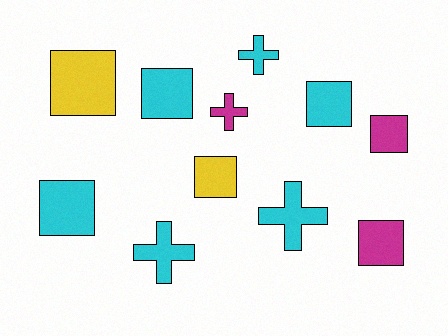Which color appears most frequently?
Cyan, with 6 objects.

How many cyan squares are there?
There are 3 cyan squares.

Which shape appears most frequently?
Square, with 7 objects.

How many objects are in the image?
There are 11 objects.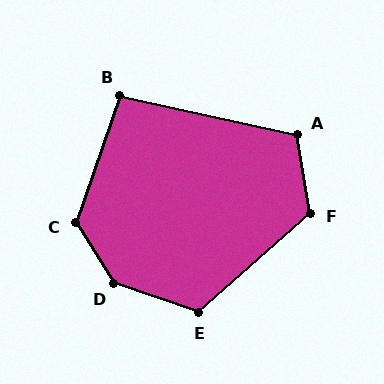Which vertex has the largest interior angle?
D, at approximately 141 degrees.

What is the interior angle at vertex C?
Approximately 129 degrees (obtuse).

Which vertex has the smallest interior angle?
B, at approximately 97 degrees.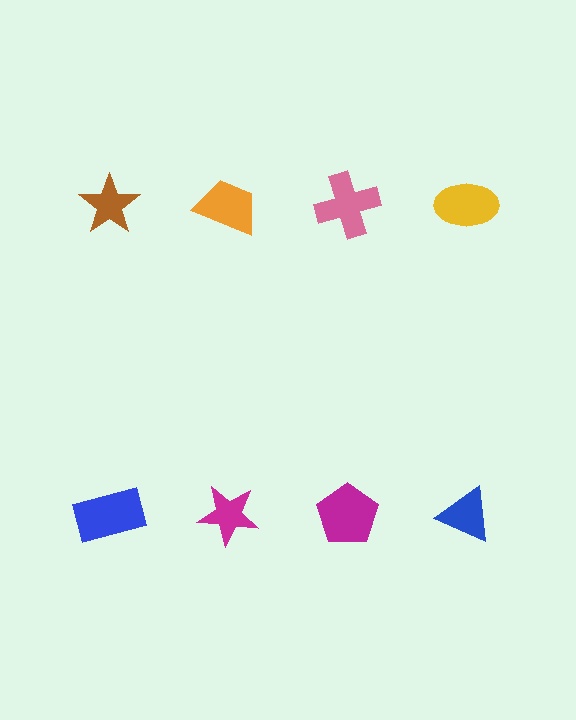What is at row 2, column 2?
A magenta star.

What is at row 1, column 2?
An orange trapezoid.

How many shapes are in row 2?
4 shapes.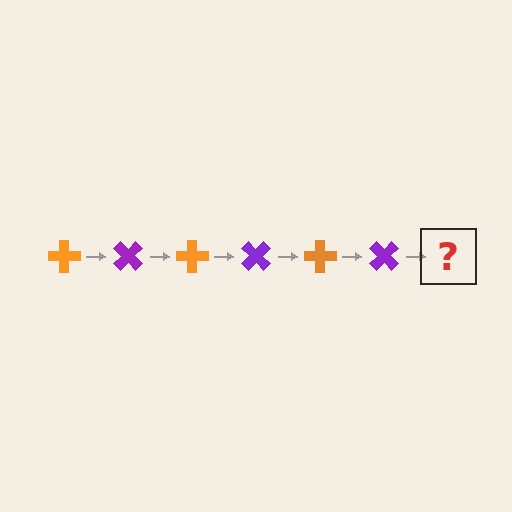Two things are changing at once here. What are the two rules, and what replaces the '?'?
The two rules are that it rotates 45 degrees each step and the color cycles through orange and purple. The '?' should be an orange cross, rotated 270 degrees from the start.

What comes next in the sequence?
The next element should be an orange cross, rotated 270 degrees from the start.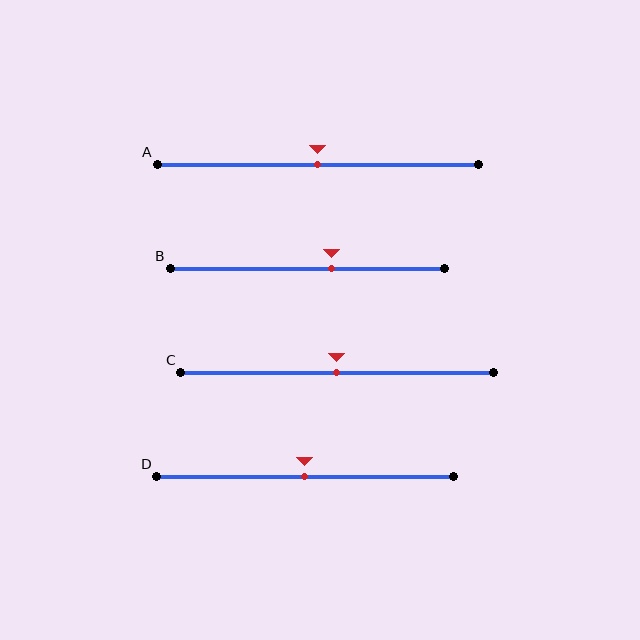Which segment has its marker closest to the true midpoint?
Segment A has its marker closest to the true midpoint.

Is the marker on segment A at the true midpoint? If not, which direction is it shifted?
Yes, the marker on segment A is at the true midpoint.